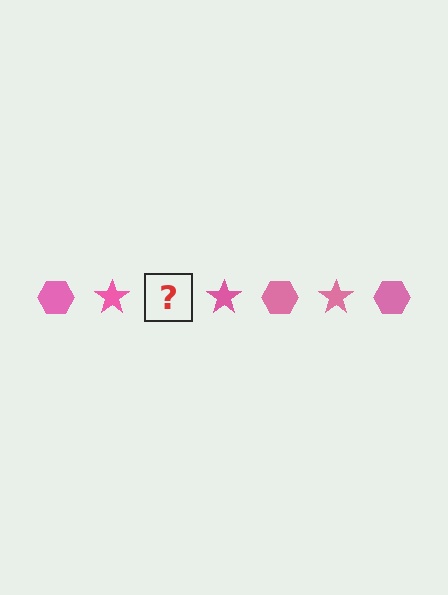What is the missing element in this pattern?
The missing element is a pink hexagon.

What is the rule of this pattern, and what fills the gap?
The rule is that the pattern cycles through hexagon, star shapes in pink. The gap should be filled with a pink hexagon.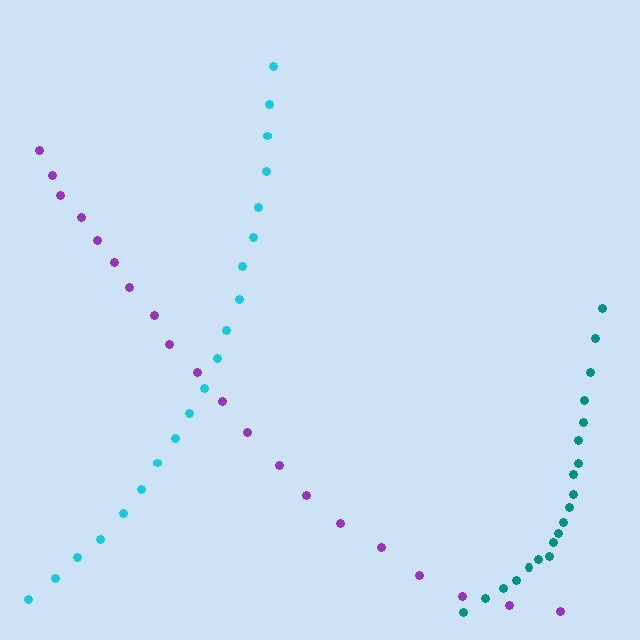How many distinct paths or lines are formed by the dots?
There are 3 distinct paths.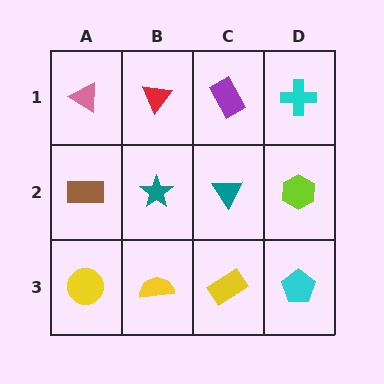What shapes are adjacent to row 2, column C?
A purple rectangle (row 1, column C), a yellow rectangle (row 3, column C), a teal star (row 2, column B), a lime hexagon (row 2, column D).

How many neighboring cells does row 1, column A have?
2.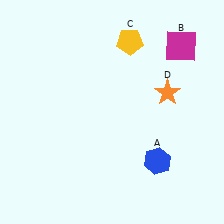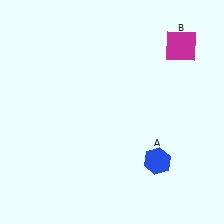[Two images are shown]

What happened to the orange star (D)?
The orange star (D) was removed in Image 2. It was in the top-right area of Image 1.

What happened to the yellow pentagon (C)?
The yellow pentagon (C) was removed in Image 2. It was in the top-right area of Image 1.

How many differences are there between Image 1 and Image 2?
There are 2 differences between the two images.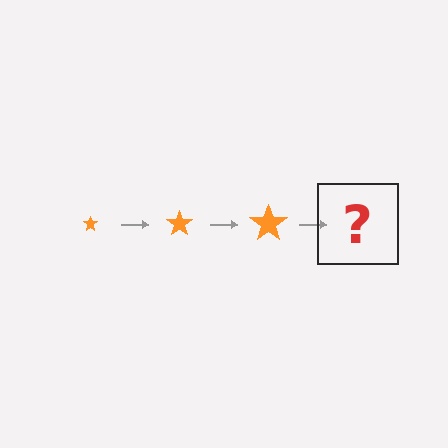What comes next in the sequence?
The next element should be an orange star, larger than the previous one.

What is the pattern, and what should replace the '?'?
The pattern is that the star gets progressively larger each step. The '?' should be an orange star, larger than the previous one.